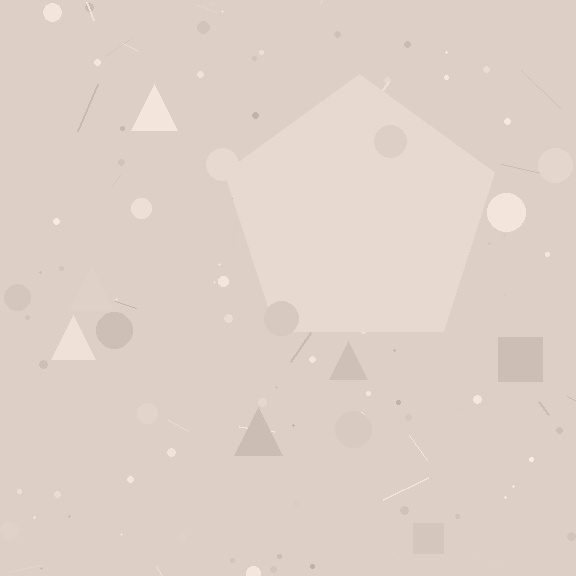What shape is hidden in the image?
A pentagon is hidden in the image.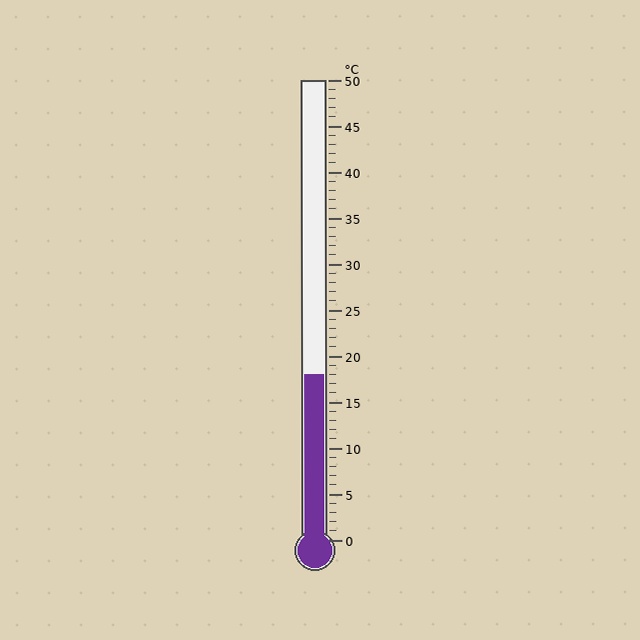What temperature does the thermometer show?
The thermometer shows approximately 18°C.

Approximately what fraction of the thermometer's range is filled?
The thermometer is filled to approximately 35% of its range.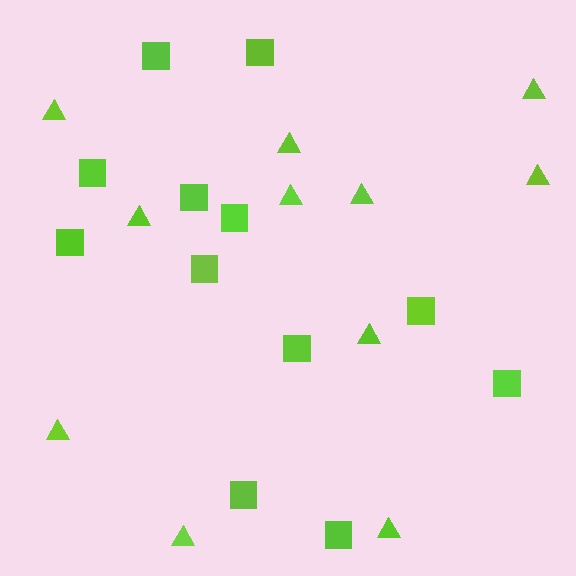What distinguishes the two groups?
There are 2 groups: one group of squares (12) and one group of triangles (11).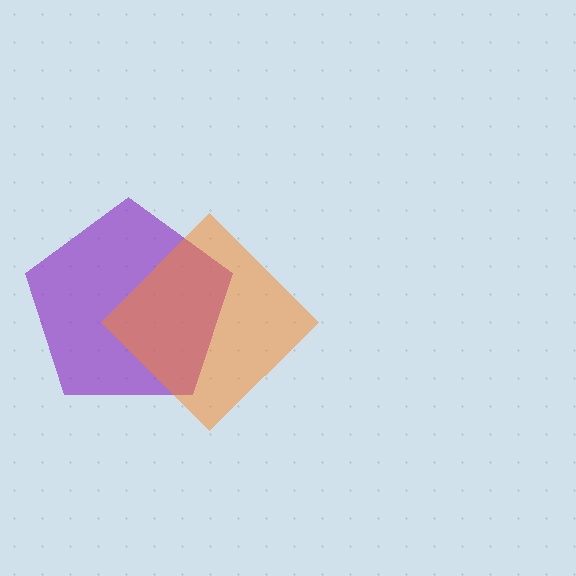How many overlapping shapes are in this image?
There are 2 overlapping shapes in the image.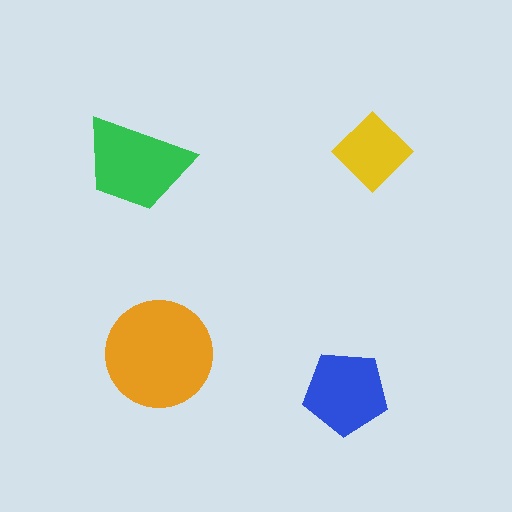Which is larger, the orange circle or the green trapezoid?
The orange circle.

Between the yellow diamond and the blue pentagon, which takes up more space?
The blue pentagon.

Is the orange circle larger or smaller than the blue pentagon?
Larger.